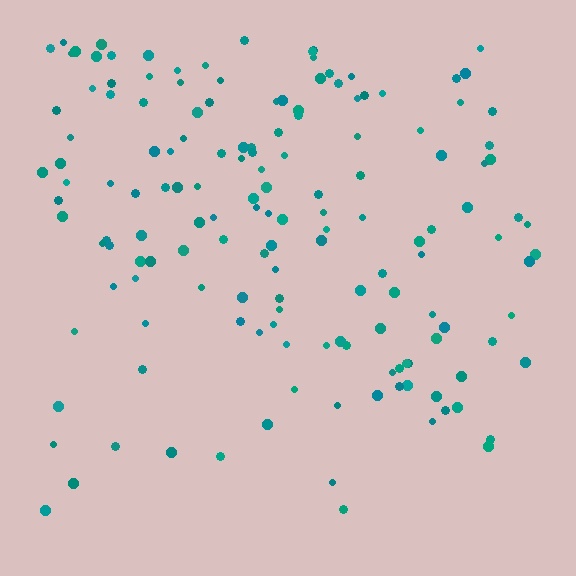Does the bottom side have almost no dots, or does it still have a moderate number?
Still a moderate number, just noticeably fewer than the top.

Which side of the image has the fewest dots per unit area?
The bottom.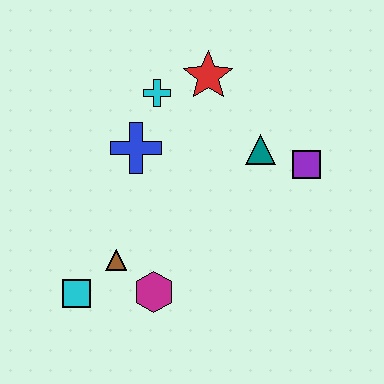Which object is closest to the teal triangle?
The purple square is closest to the teal triangle.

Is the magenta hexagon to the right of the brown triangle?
Yes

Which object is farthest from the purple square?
The cyan square is farthest from the purple square.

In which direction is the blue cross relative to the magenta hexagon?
The blue cross is above the magenta hexagon.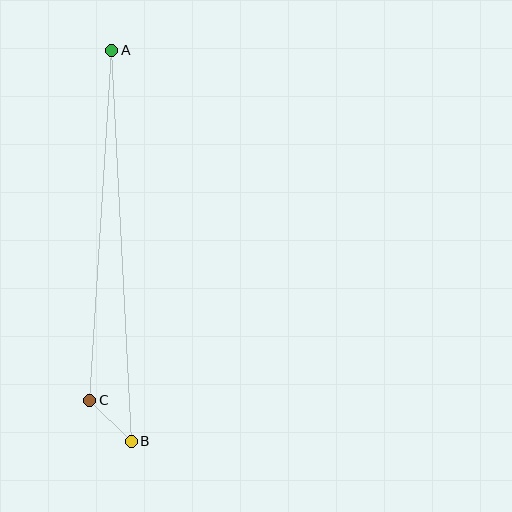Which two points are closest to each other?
Points B and C are closest to each other.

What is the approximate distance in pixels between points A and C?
The distance between A and C is approximately 350 pixels.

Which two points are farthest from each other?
Points A and B are farthest from each other.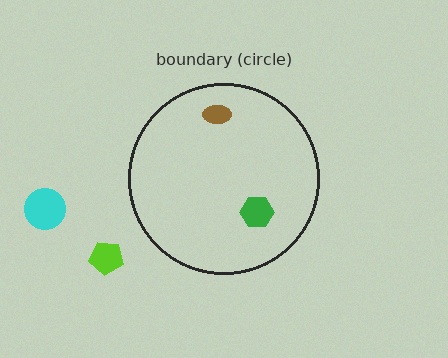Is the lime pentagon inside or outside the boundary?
Outside.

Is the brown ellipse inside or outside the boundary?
Inside.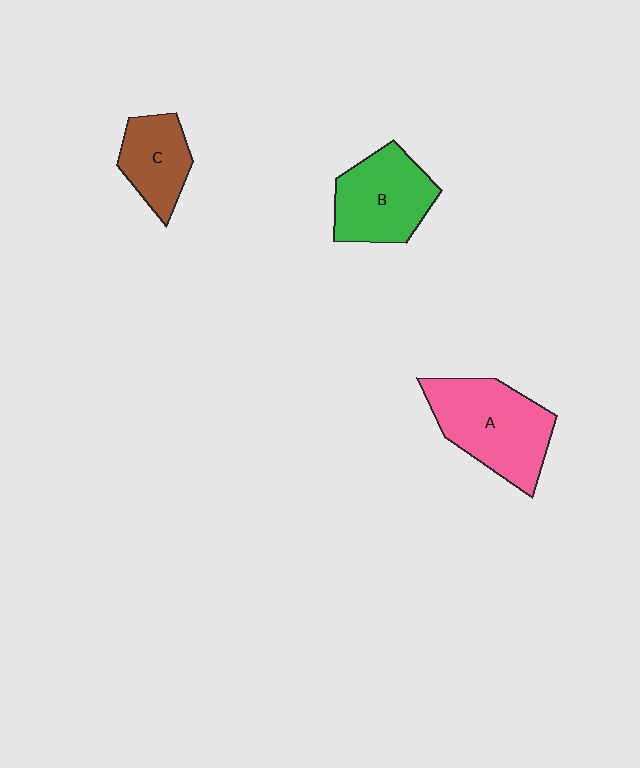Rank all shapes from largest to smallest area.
From largest to smallest: A (pink), B (green), C (brown).